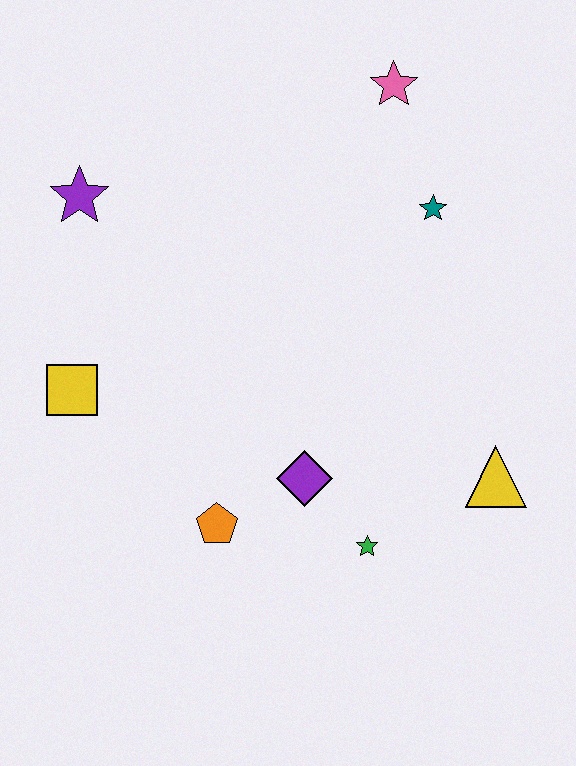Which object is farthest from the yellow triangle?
The purple star is farthest from the yellow triangle.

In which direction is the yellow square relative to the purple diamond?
The yellow square is to the left of the purple diamond.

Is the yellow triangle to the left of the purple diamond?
No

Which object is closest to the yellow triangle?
The green star is closest to the yellow triangle.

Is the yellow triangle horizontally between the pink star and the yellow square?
No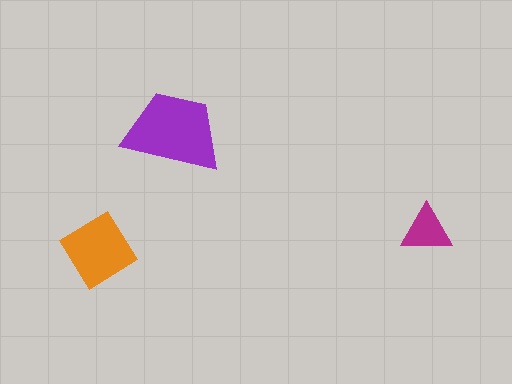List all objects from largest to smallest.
The purple trapezoid, the orange diamond, the magenta triangle.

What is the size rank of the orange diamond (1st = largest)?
2nd.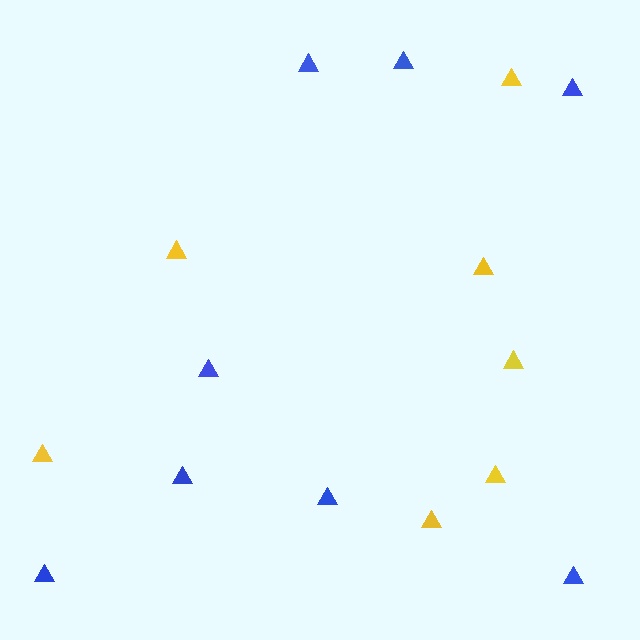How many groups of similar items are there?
There are 2 groups: one group of blue triangles (8) and one group of yellow triangles (7).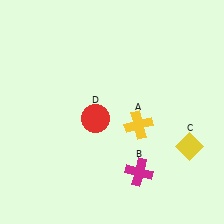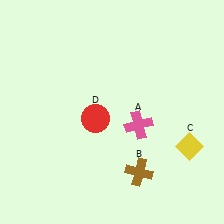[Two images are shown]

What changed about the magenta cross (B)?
In Image 1, B is magenta. In Image 2, it changed to brown.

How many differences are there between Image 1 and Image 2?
There are 2 differences between the two images.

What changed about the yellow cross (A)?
In Image 1, A is yellow. In Image 2, it changed to pink.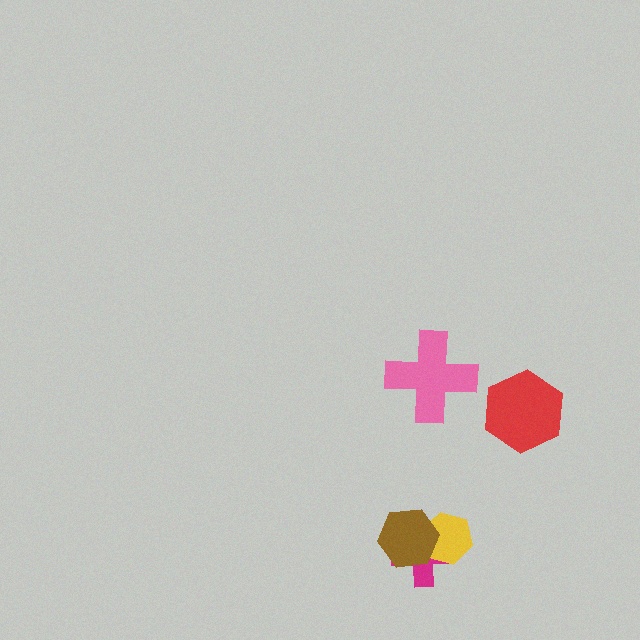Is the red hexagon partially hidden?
No, no other shape covers it.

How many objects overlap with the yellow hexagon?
2 objects overlap with the yellow hexagon.